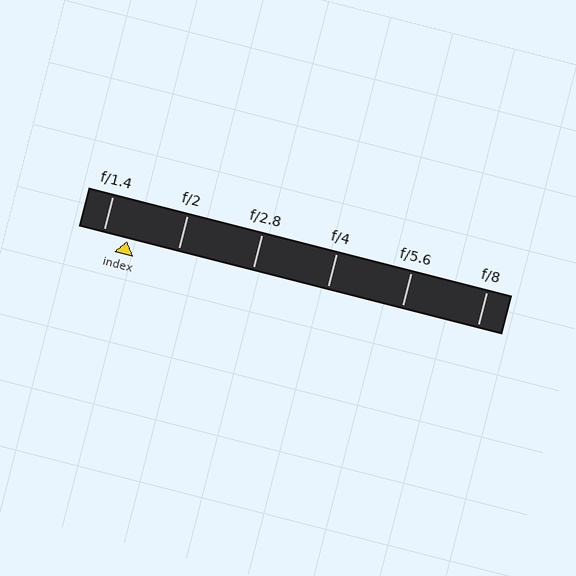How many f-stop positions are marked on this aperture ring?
There are 6 f-stop positions marked.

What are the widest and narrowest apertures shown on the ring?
The widest aperture shown is f/1.4 and the narrowest is f/8.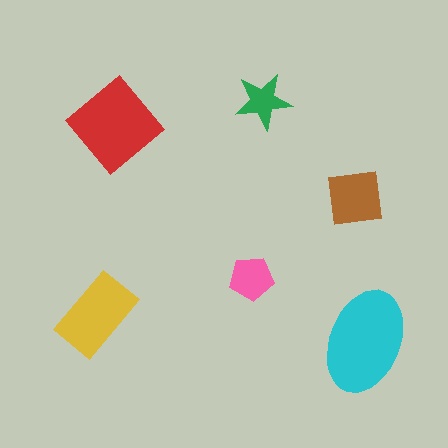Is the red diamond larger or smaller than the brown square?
Larger.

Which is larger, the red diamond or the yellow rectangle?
The red diamond.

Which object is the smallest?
The green star.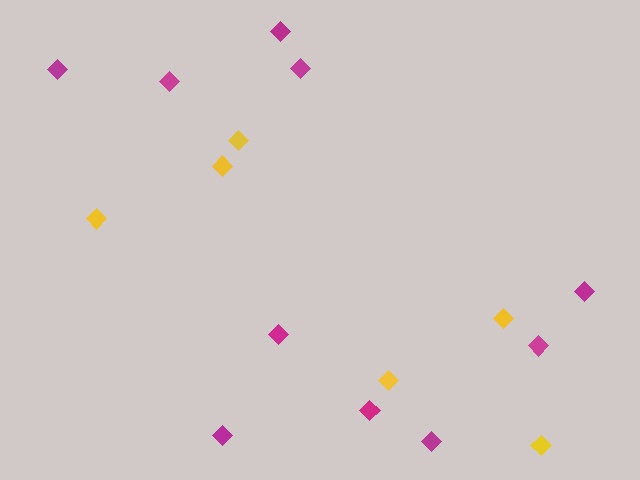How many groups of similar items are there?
There are 2 groups: one group of yellow diamonds (6) and one group of magenta diamonds (10).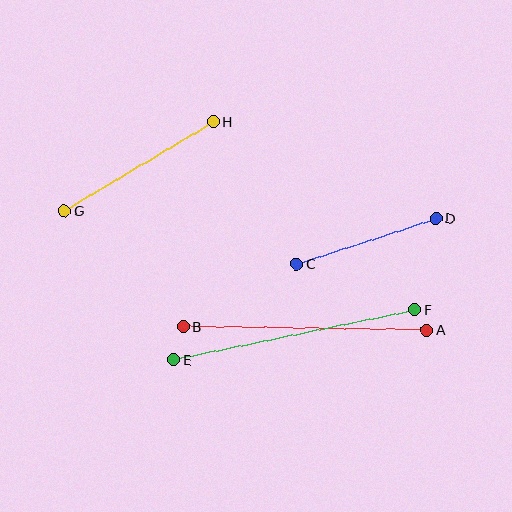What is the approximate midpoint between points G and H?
The midpoint is at approximately (139, 166) pixels.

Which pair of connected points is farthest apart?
Points E and F are farthest apart.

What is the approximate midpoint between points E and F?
The midpoint is at approximately (294, 335) pixels.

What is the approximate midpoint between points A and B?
The midpoint is at approximately (305, 328) pixels.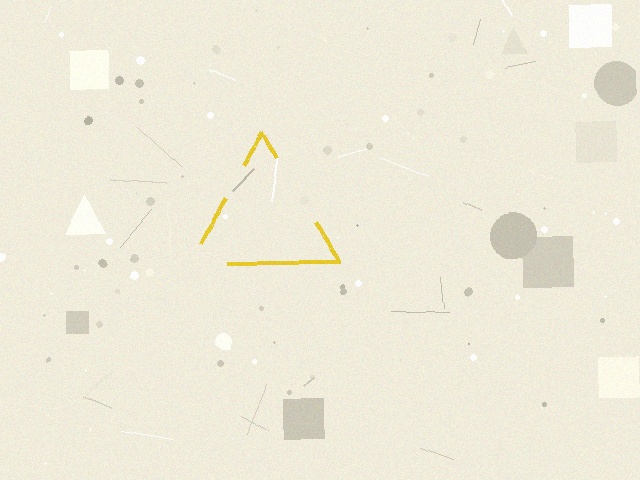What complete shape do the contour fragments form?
The contour fragments form a triangle.